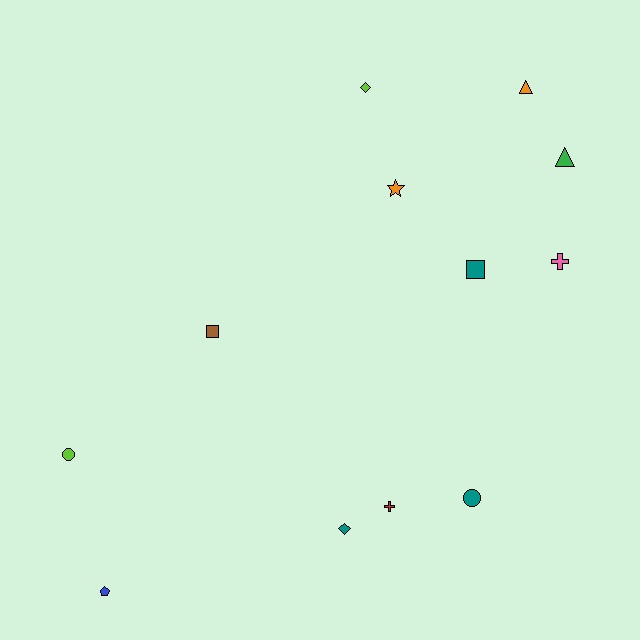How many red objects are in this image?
There is 1 red object.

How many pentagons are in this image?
There is 1 pentagon.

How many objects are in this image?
There are 12 objects.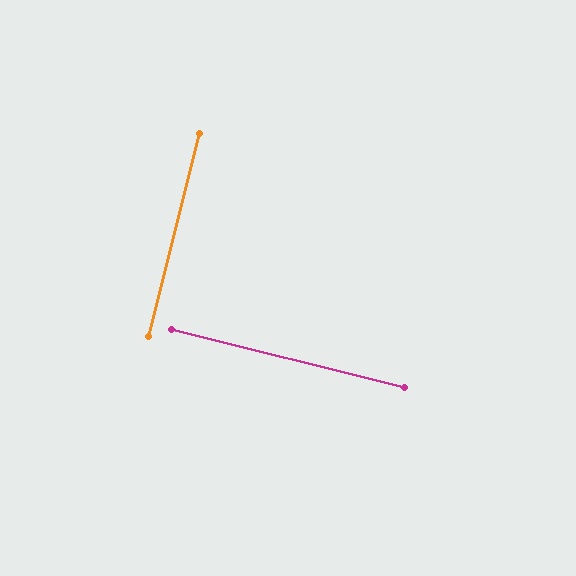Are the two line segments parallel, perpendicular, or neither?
Perpendicular — they meet at approximately 90°.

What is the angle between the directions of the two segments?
Approximately 90 degrees.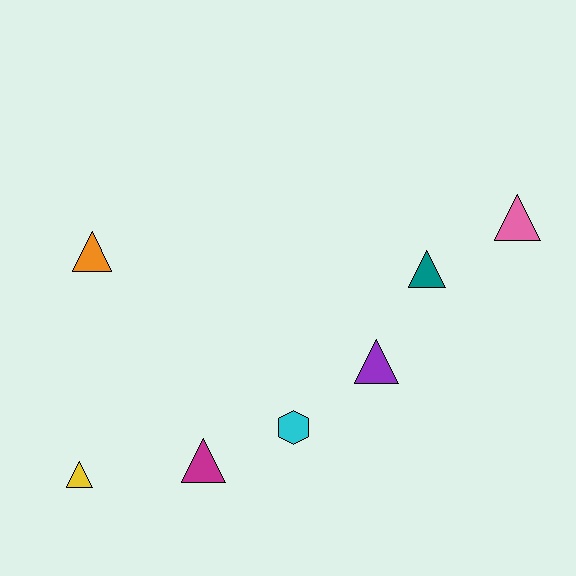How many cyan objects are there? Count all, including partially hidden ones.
There is 1 cyan object.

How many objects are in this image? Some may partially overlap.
There are 7 objects.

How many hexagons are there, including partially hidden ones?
There is 1 hexagon.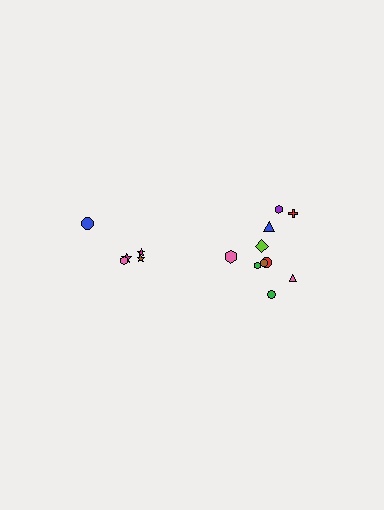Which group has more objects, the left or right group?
The right group.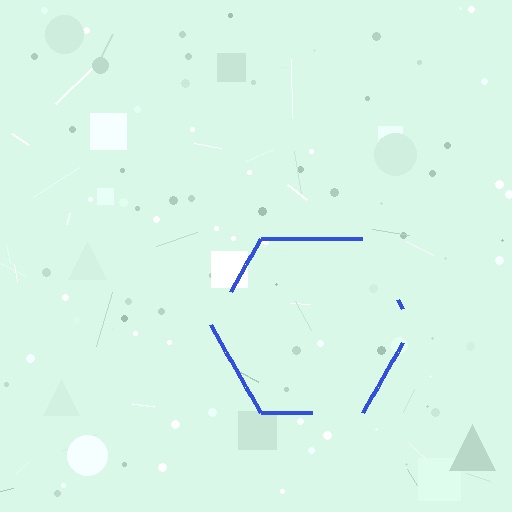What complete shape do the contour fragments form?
The contour fragments form a hexagon.